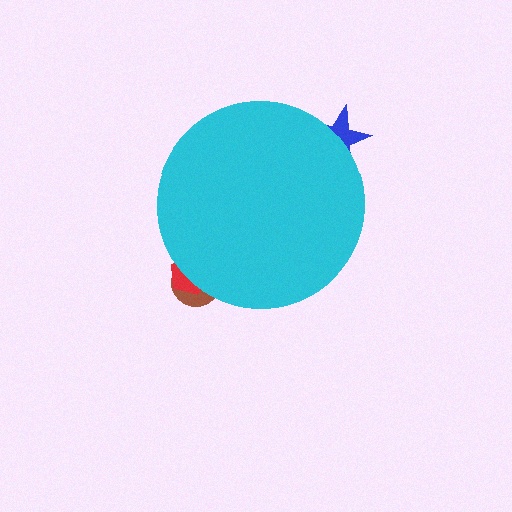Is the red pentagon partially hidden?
Yes, the red pentagon is partially hidden behind the cyan circle.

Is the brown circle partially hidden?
Yes, the brown circle is partially hidden behind the cyan circle.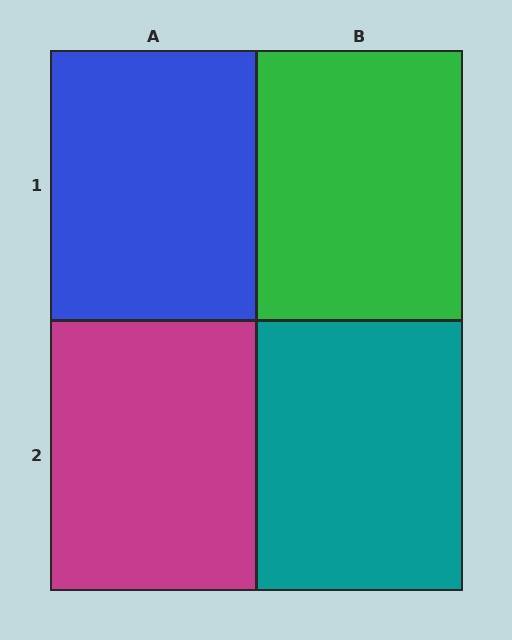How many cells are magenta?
1 cell is magenta.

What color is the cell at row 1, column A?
Blue.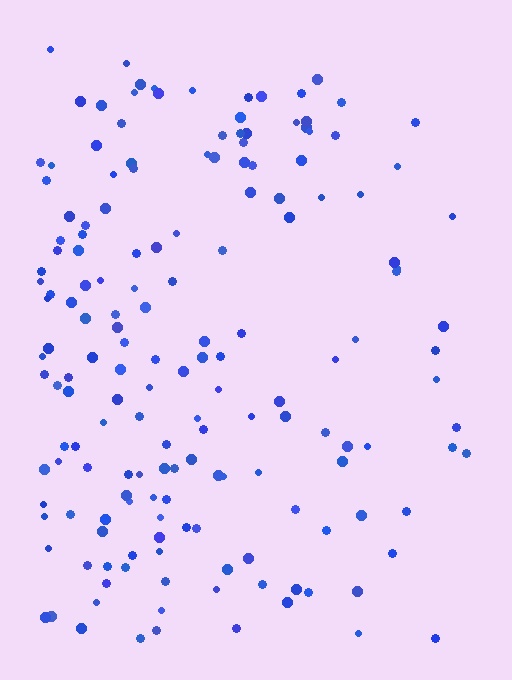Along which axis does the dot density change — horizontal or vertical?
Horizontal.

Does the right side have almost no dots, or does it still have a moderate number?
Still a moderate number, just noticeably fewer than the left.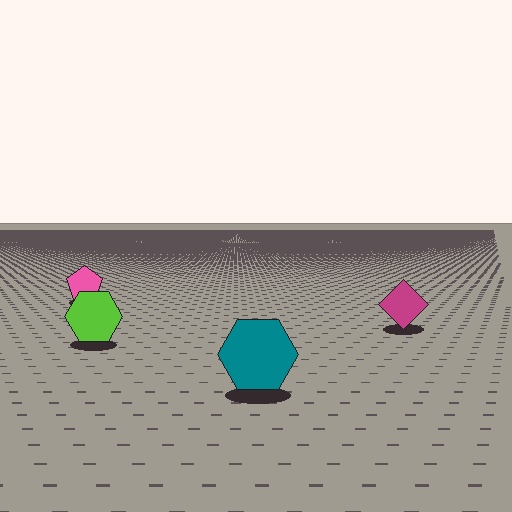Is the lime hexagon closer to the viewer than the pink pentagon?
Yes. The lime hexagon is closer — you can tell from the texture gradient: the ground texture is coarser near it.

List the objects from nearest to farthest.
From nearest to farthest: the teal hexagon, the lime hexagon, the magenta diamond, the pink pentagon.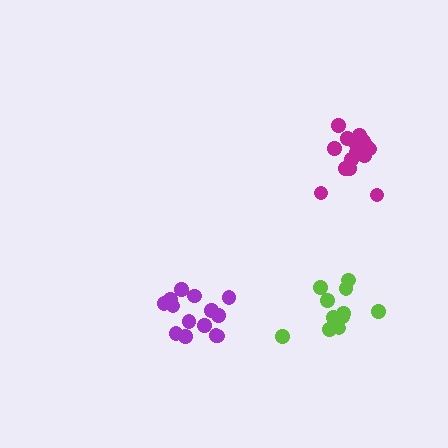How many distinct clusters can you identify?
There are 3 distinct clusters.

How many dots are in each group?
Group 1: 14 dots, Group 2: 16 dots, Group 3: 11 dots (41 total).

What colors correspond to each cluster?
The clusters are colored: purple, magenta, lime.